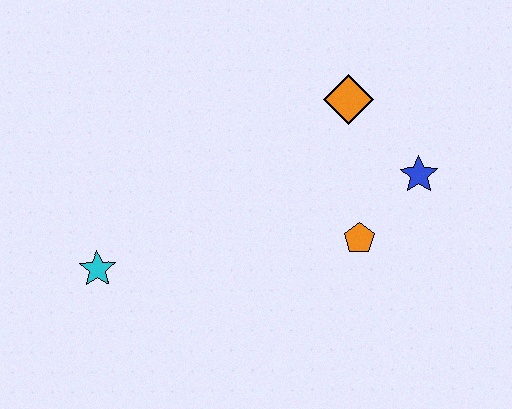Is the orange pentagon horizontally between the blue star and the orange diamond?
Yes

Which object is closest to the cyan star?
The orange pentagon is closest to the cyan star.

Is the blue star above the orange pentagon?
Yes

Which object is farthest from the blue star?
The cyan star is farthest from the blue star.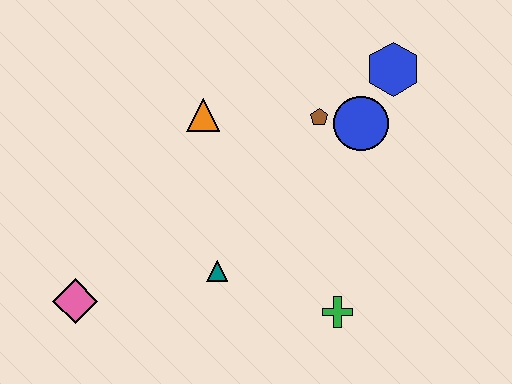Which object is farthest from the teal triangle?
The blue hexagon is farthest from the teal triangle.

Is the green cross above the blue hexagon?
No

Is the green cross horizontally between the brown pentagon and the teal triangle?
No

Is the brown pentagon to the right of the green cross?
No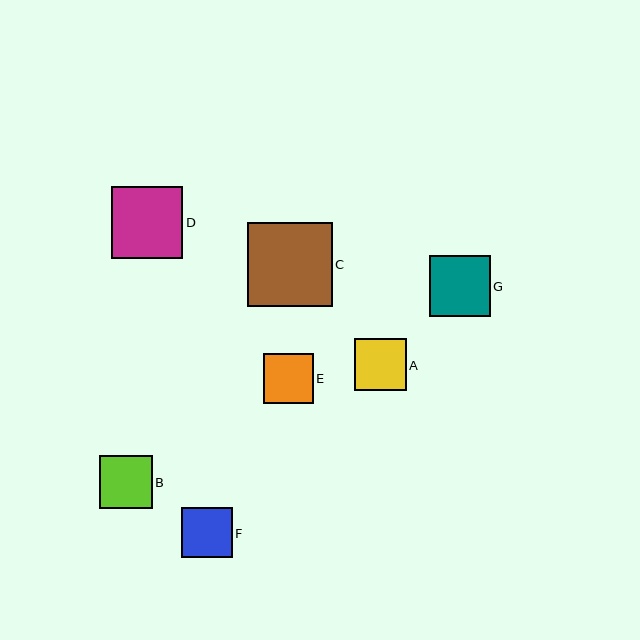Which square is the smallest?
Square E is the smallest with a size of approximately 50 pixels.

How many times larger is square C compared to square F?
Square C is approximately 1.7 times the size of square F.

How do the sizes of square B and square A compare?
Square B and square A are approximately the same size.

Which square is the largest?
Square C is the largest with a size of approximately 84 pixels.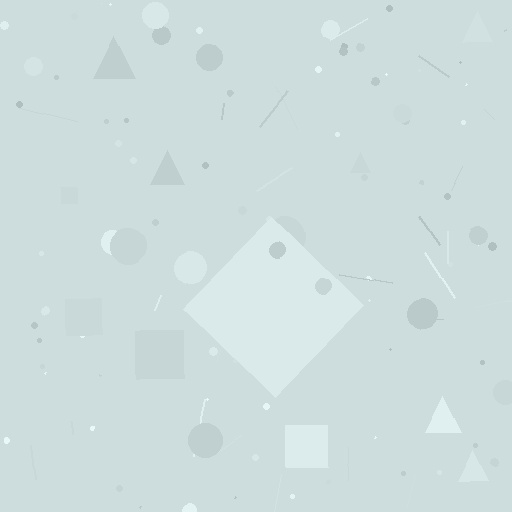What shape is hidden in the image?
A diamond is hidden in the image.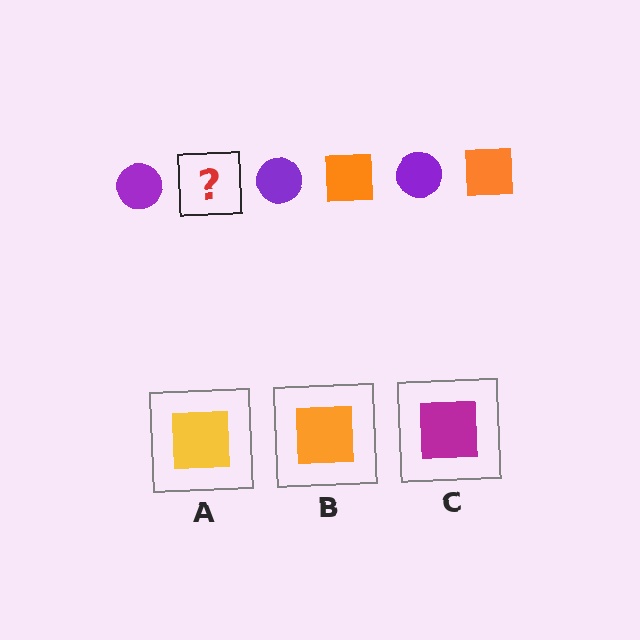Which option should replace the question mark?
Option B.